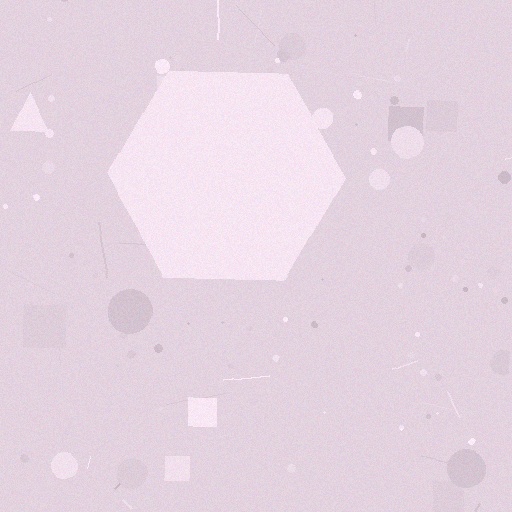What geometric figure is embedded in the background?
A hexagon is embedded in the background.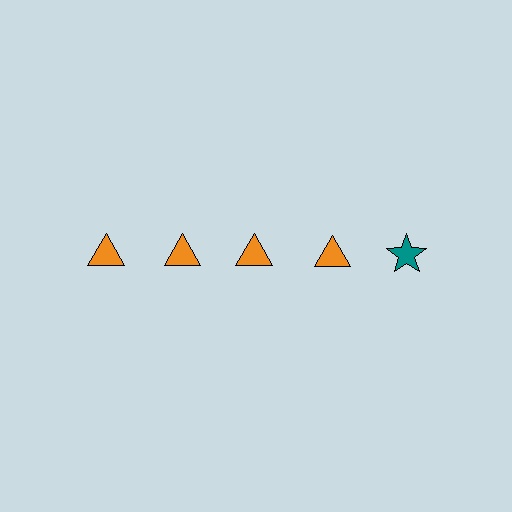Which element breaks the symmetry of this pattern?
The teal star in the top row, rightmost column breaks the symmetry. All other shapes are orange triangles.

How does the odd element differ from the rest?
It differs in both color (teal instead of orange) and shape (star instead of triangle).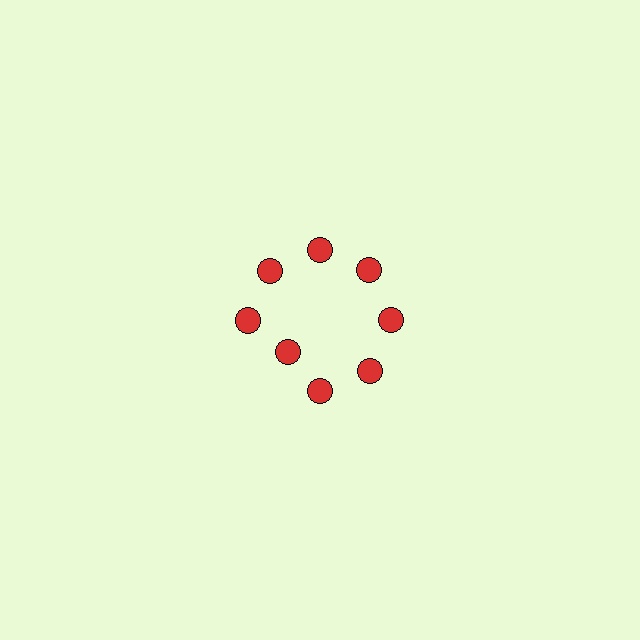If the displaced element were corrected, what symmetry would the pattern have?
It would have 8-fold rotational symmetry — the pattern would map onto itself every 45 degrees.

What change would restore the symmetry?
The symmetry would be restored by moving it outward, back onto the ring so that all 8 circles sit at equal angles and equal distance from the center.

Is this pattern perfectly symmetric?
No. The 8 red circles are arranged in a ring, but one element near the 8 o'clock position is pulled inward toward the center, breaking the 8-fold rotational symmetry.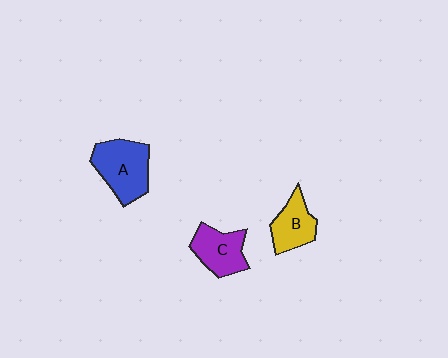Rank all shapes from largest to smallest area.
From largest to smallest: A (blue), C (purple), B (yellow).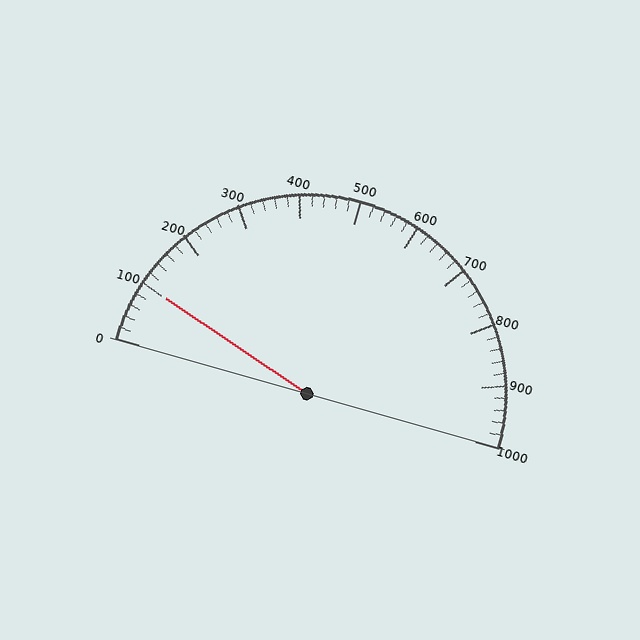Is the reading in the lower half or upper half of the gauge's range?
The reading is in the lower half of the range (0 to 1000).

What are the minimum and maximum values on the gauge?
The gauge ranges from 0 to 1000.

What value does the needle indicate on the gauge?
The needle indicates approximately 100.